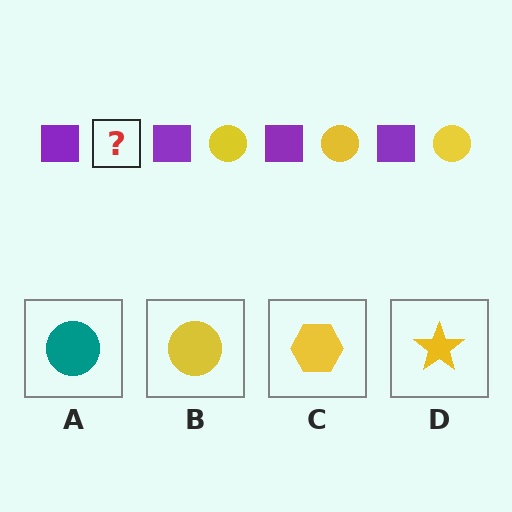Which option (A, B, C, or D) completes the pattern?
B.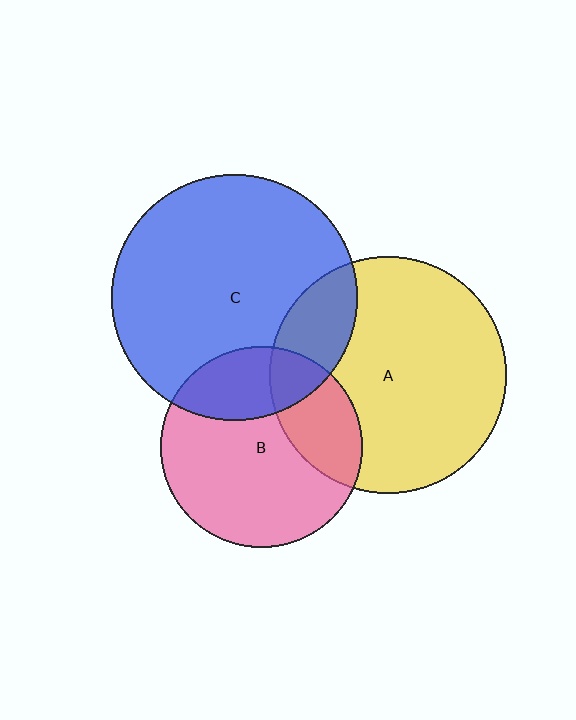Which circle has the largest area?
Circle C (blue).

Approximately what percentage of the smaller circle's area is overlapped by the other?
Approximately 25%.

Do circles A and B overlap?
Yes.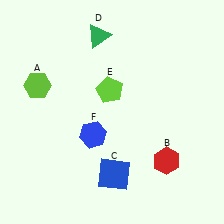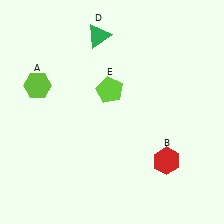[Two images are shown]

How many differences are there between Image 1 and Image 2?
There are 2 differences between the two images.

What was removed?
The blue hexagon (F), the blue square (C) were removed in Image 2.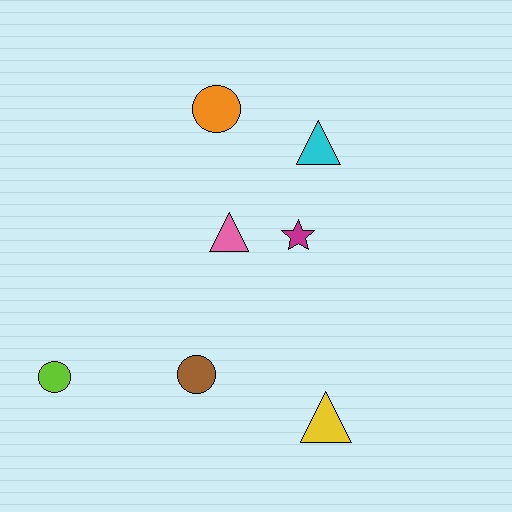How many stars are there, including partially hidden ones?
There is 1 star.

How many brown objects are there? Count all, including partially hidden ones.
There is 1 brown object.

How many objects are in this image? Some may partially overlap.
There are 7 objects.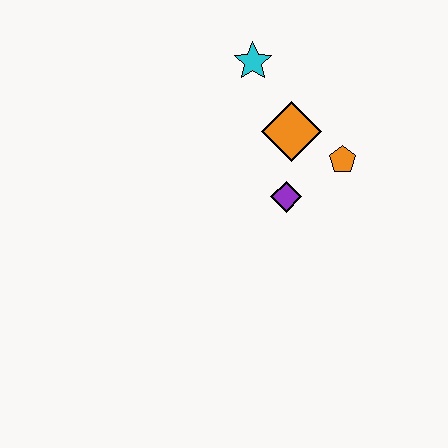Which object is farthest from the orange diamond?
The cyan star is farthest from the orange diamond.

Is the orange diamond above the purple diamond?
Yes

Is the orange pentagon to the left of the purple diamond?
No